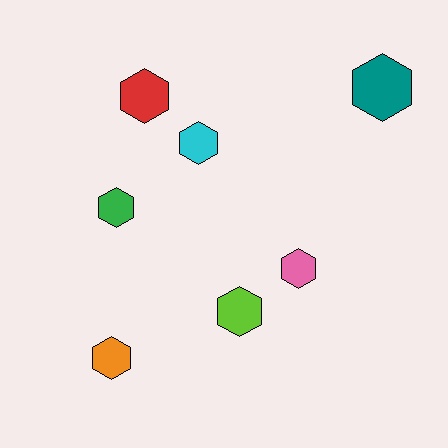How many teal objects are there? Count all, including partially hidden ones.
There is 1 teal object.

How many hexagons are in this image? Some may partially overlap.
There are 7 hexagons.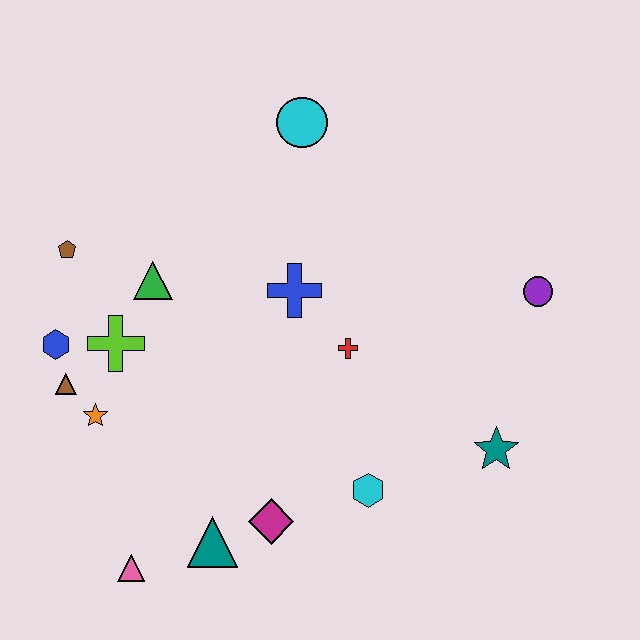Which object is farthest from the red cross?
The pink triangle is farthest from the red cross.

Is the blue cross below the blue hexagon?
No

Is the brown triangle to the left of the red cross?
Yes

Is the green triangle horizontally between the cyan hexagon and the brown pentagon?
Yes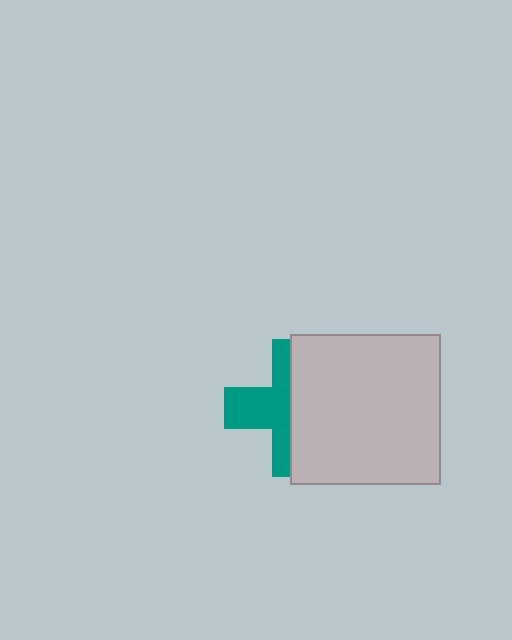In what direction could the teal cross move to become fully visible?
The teal cross could move left. That would shift it out from behind the light gray square entirely.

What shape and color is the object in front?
The object in front is a light gray square.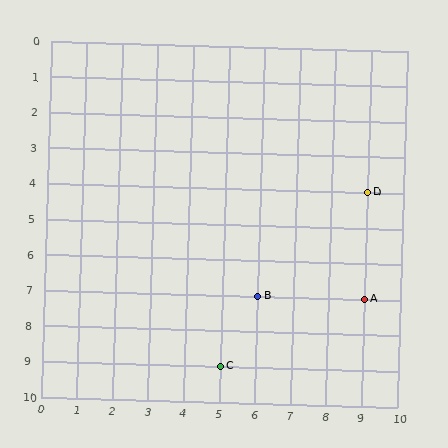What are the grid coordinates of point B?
Point B is at grid coordinates (6, 7).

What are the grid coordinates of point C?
Point C is at grid coordinates (5, 9).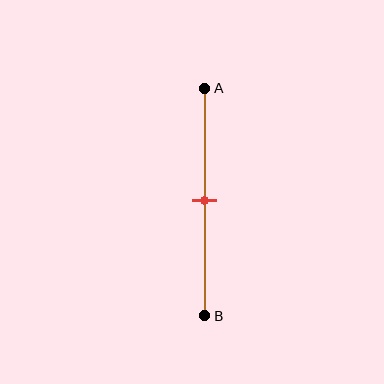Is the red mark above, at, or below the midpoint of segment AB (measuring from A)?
The red mark is approximately at the midpoint of segment AB.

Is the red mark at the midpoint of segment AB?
Yes, the mark is approximately at the midpoint.